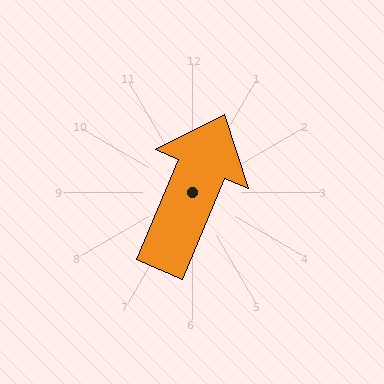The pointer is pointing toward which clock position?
Roughly 1 o'clock.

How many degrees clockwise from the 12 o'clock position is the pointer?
Approximately 23 degrees.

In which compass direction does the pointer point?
Northeast.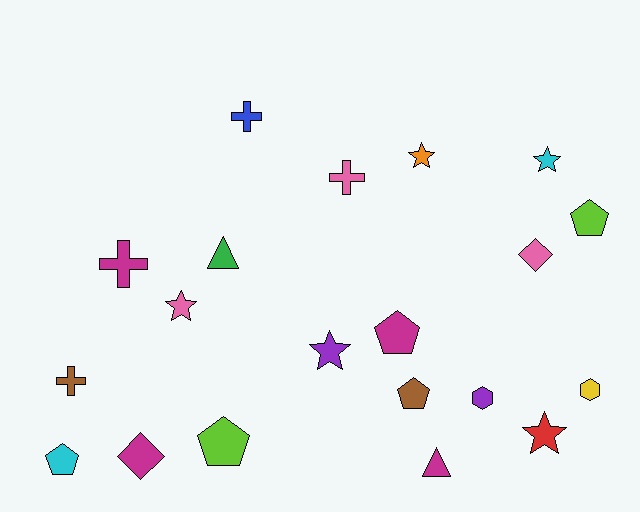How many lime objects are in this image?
There are 2 lime objects.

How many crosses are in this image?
There are 4 crosses.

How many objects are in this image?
There are 20 objects.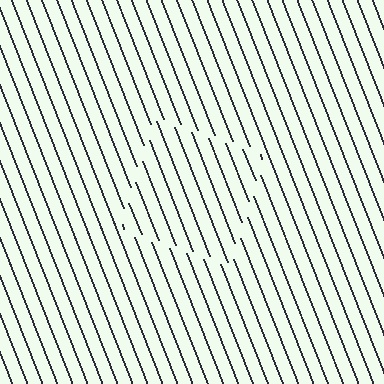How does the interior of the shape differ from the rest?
The interior of the shape contains the same grating, shifted by half a period — the contour is defined by the phase discontinuity where line-ends from the inner and outer gratings abut.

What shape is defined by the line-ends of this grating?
An illusory square. The interior of the shape contains the same grating, shifted by half a period — the contour is defined by the phase discontinuity where line-ends from the inner and outer gratings abut.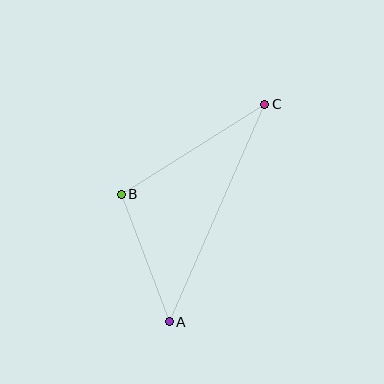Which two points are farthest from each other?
Points A and C are farthest from each other.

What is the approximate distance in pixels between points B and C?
The distance between B and C is approximately 170 pixels.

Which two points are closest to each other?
Points A and B are closest to each other.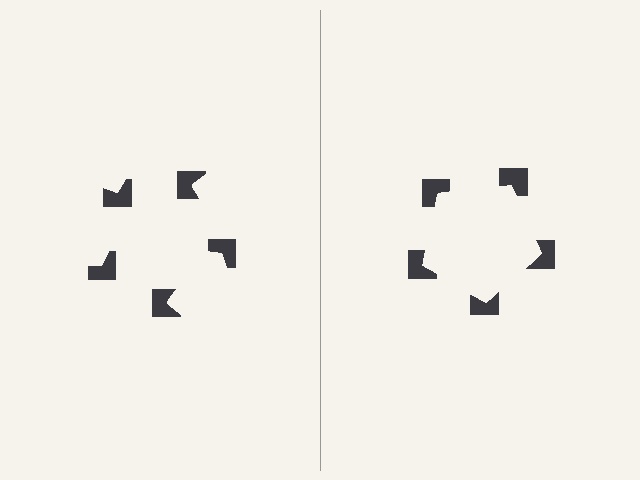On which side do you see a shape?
An illusory pentagon appears on the right side. On the left side the wedge cuts are rotated, so no coherent shape forms.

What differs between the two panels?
The notched squares are positioned identically on both sides; only the wedge orientations differ. On the right they align to a pentagon; on the left they are misaligned.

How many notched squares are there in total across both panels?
10 — 5 on each side.